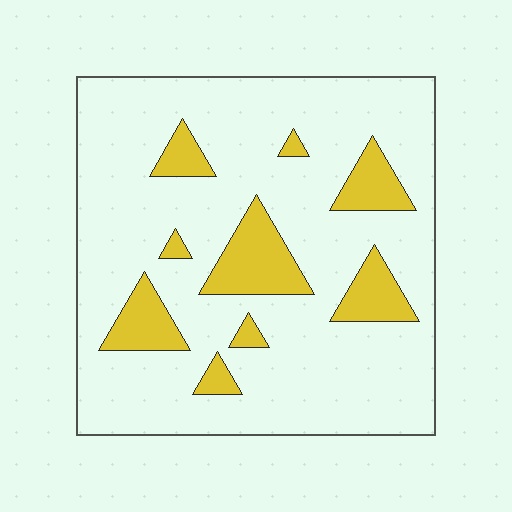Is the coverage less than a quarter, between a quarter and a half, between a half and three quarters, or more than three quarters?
Less than a quarter.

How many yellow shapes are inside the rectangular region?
9.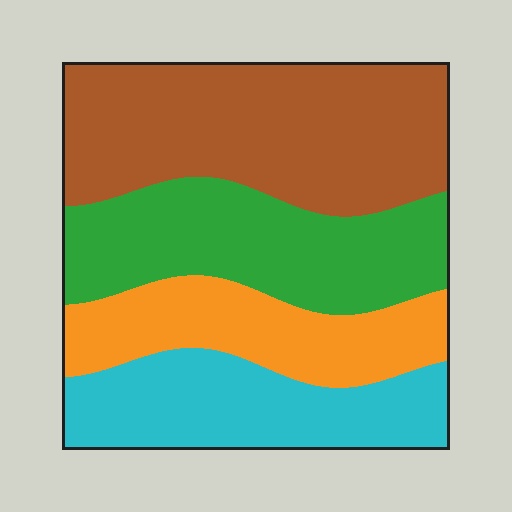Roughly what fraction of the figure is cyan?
Cyan takes up less than a quarter of the figure.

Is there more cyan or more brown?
Brown.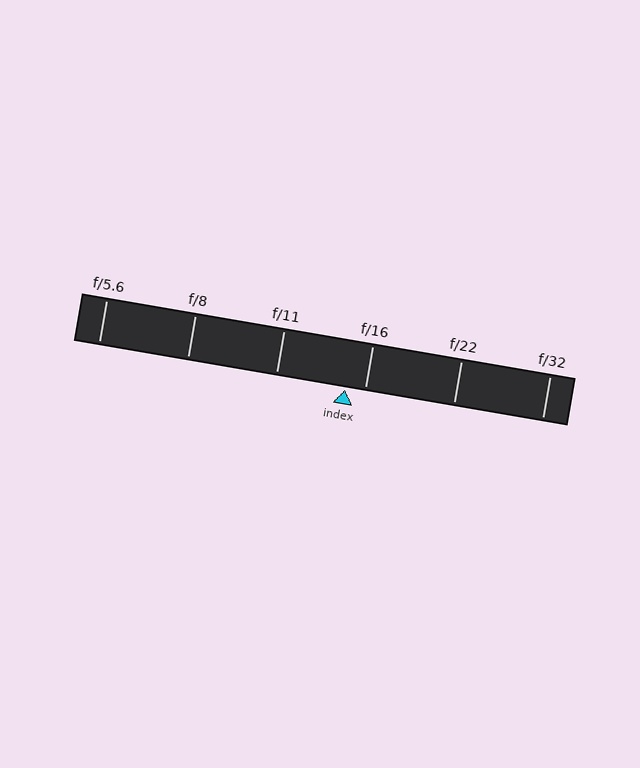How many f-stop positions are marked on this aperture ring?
There are 6 f-stop positions marked.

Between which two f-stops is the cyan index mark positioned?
The index mark is between f/11 and f/16.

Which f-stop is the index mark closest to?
The index mark is closest to f/16.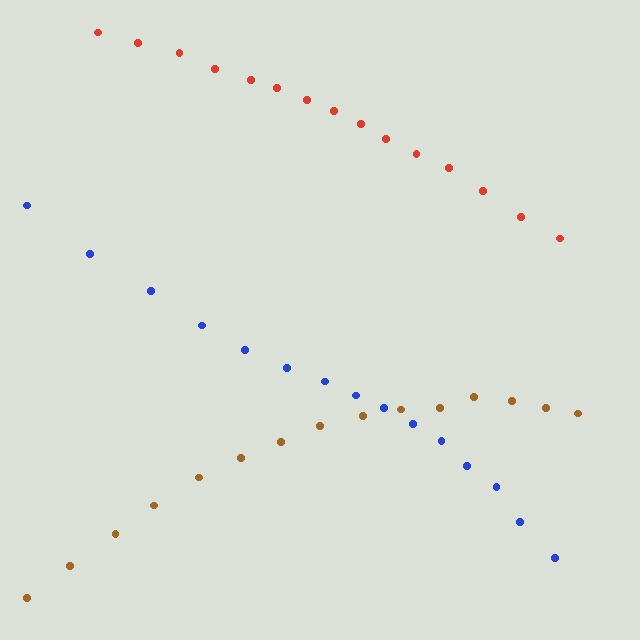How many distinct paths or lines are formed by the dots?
There are 3 distinct paths.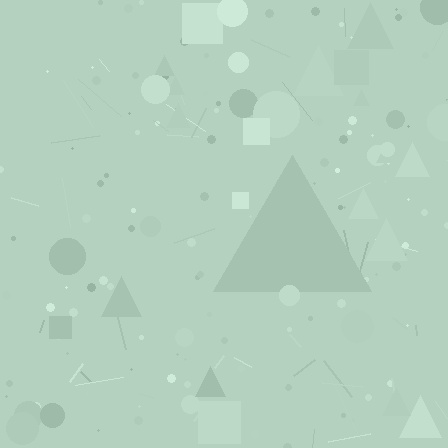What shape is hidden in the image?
A triangle is hidden in the image.